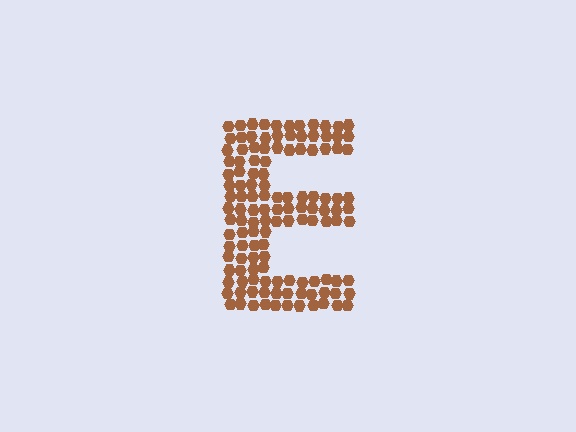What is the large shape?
The large shape is the letter E.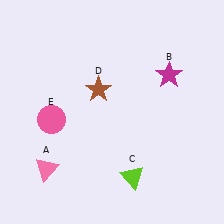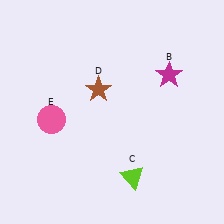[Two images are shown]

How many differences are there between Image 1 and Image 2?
There is 1 difference between the two images.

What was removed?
The pink triangle (A) was removed in Image 2.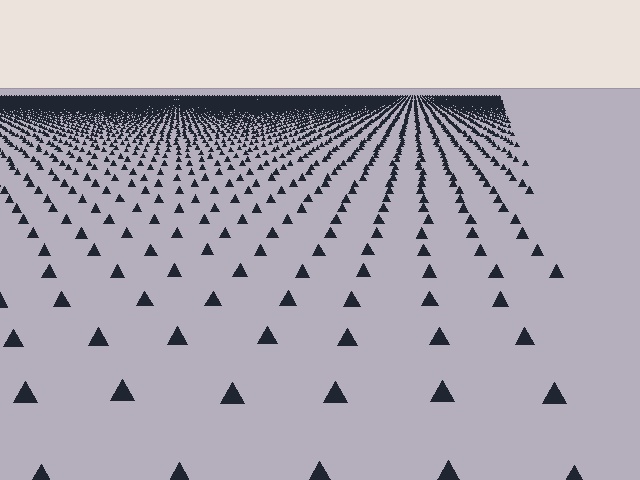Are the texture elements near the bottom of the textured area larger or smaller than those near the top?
Larger. Near the bottom, elements are closer to the viewer and appear at a bigger on-screen size.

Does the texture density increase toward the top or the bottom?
Density increases toward the top.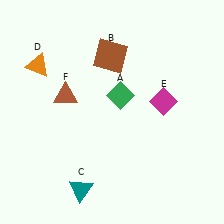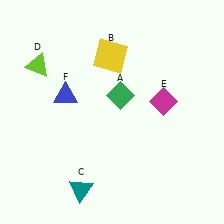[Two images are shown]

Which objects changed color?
B changed from brown to yellow. D changed from orange to lime. F changed from brown to blue.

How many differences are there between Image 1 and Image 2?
There are 3 differences between the two images.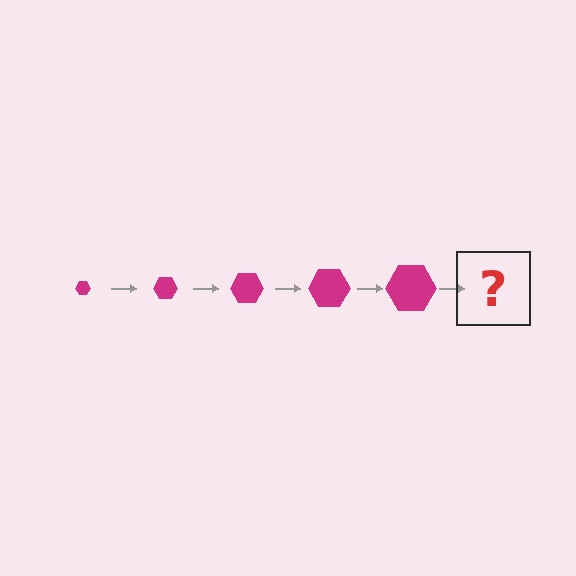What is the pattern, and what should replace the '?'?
The pattern is that the hexagon gets progressively larger each step. The '?' should be a magenta hexagon, larger than the previous one.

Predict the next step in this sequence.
The next step is a magenta hexagon, larger than the previous one.